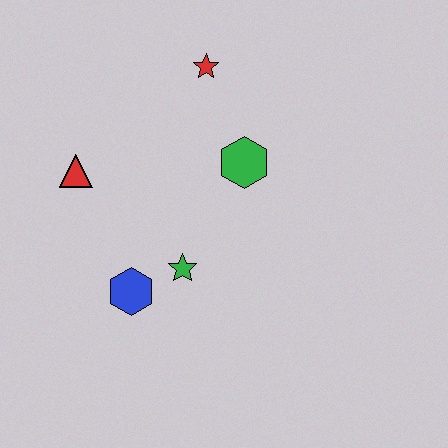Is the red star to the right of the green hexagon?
No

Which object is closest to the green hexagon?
The red star is closest to the green hexagon.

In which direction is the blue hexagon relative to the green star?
The blue hexagon is to the left of the green star.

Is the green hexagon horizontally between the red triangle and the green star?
No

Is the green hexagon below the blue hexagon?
No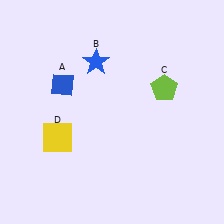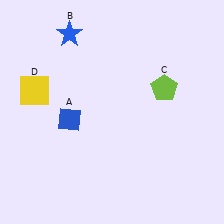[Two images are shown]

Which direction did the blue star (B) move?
The blue star (B) moved up.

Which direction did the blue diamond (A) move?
The blue diamond (A) moved down.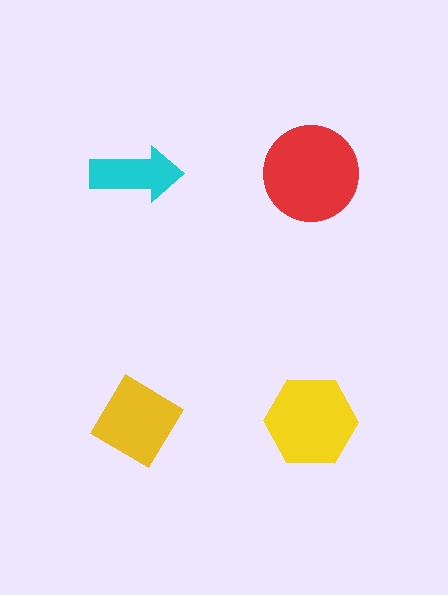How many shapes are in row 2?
2 shapes.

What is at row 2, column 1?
A yellow diamond.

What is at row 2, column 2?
A yellow hexagon.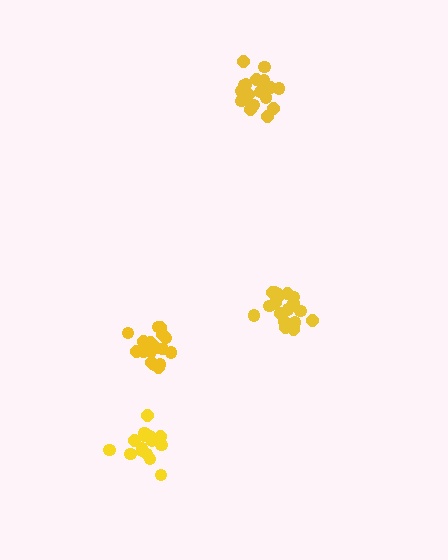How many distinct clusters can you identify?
There are 4 distinct clusters.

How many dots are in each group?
Group 1: 19 dots, Group 2: 19 dots, Group 3: 18 dots, Group 4: 20 dots (76 total).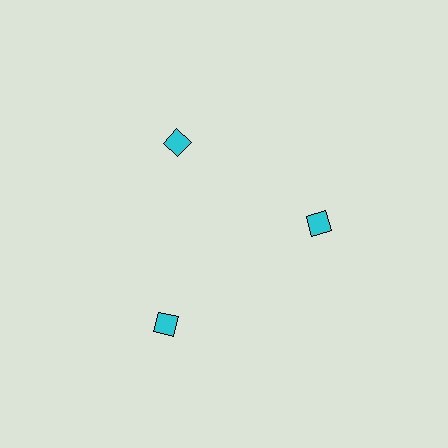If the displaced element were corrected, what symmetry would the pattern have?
It would have 3-fold rotational symmetry — the pattern would map onto itself every 120 degrees.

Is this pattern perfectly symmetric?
No. The 3 cyan diamonds are arranged in a ring, but one element near the 7 o'clock position is pushed outward from the center, breaking the 3-fold rotational symmetry.